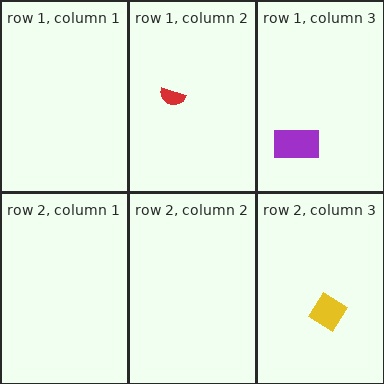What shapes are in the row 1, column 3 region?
The purple rectangle.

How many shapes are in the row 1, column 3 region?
1.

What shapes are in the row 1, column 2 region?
The red semicircle.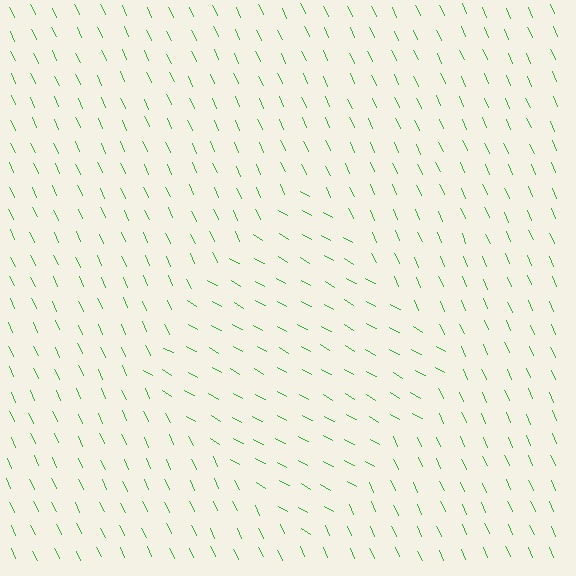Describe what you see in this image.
The image is filled with small green line segments. A diamond region in the image has lines oriented differently from the surrounding lines, creating a visible texture boundary.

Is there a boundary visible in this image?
Yes, there is a texture boundary formed by a change in line orientation.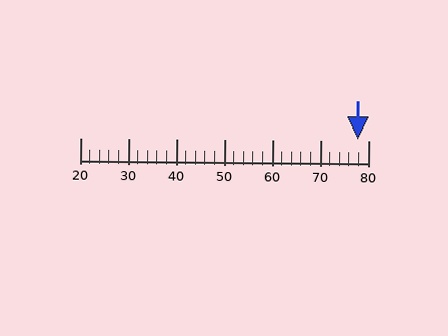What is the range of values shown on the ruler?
The ruler shows values from 20 to 80.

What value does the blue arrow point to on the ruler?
The blue arrow points to approximately 78.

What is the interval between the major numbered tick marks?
The major tick marks are spaced 10 units apart.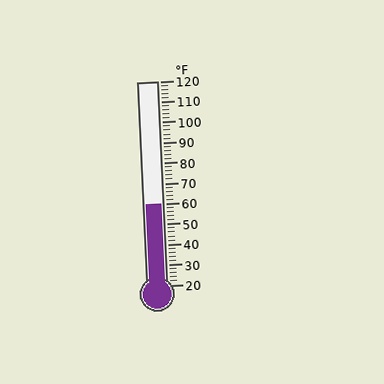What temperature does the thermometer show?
The thermometer shows approximately 60°F.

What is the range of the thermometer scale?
The thermometer scale ranges from 20°F to 120°F.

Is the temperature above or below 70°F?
The temperature is below 70°F.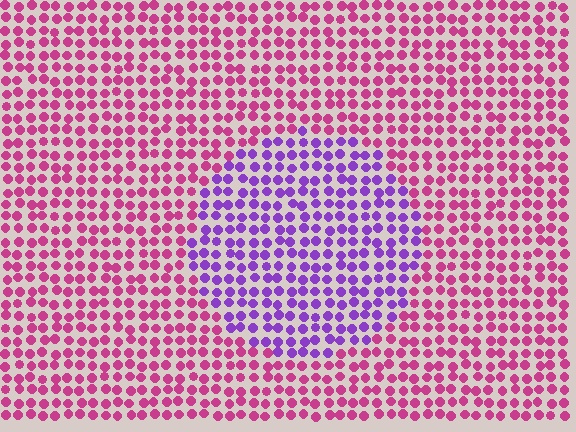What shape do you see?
I see a circle.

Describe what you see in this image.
The image is filled with small magenta elements in a uniform arrangement. A circle-shaped region is visible where the elements are tinted to a slightly different hue, forming a subtle color boundary.